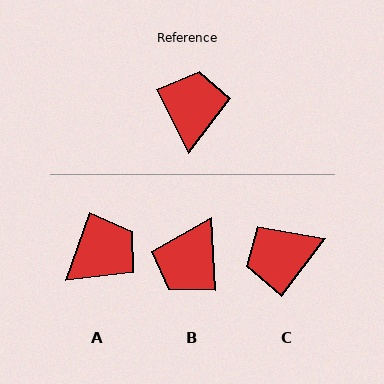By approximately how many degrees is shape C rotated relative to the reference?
Approximately 116 degrees counter-clockwise.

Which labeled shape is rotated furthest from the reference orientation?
B, about 156 degrees away.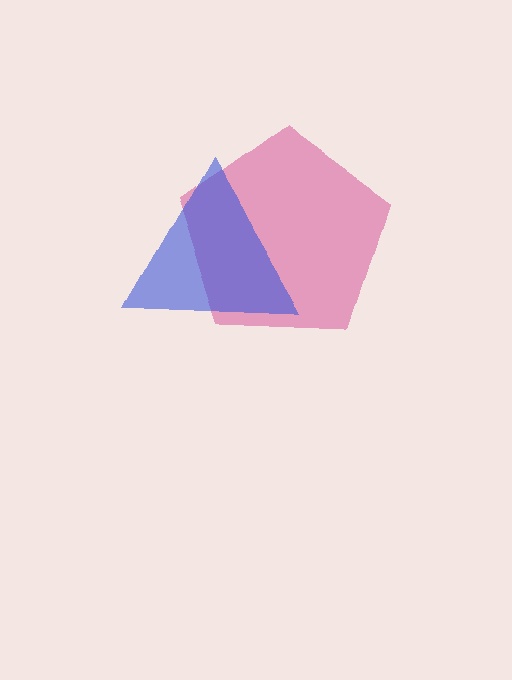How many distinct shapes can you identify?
There are 2 distinct shapes: a magenta pentagon, a blue triangle.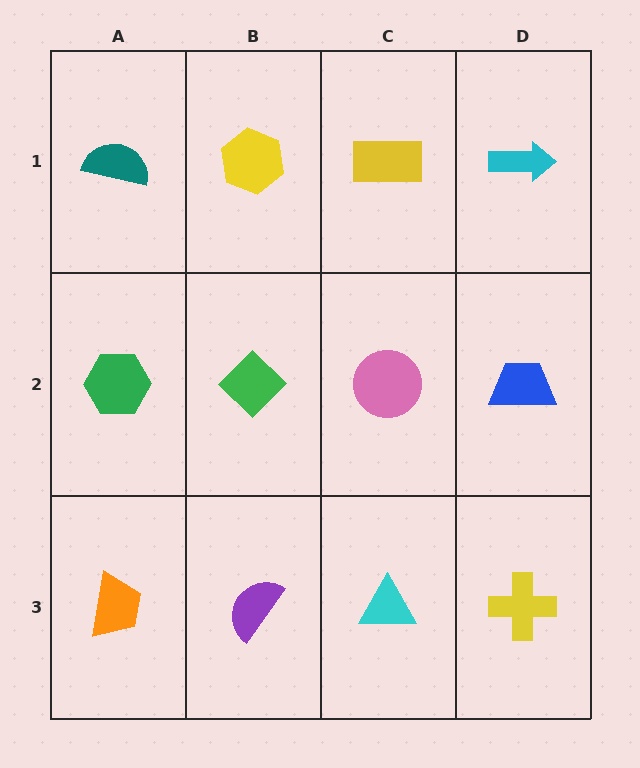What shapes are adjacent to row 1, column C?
A pink circle (row 2, column C), a yellow hexagon (row 1, column B), a cyan arrow (row 1, column D).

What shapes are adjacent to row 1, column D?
A blue trapezoid (row 2, column D), a yellow rectangle (row 1, column C).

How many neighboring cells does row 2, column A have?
3.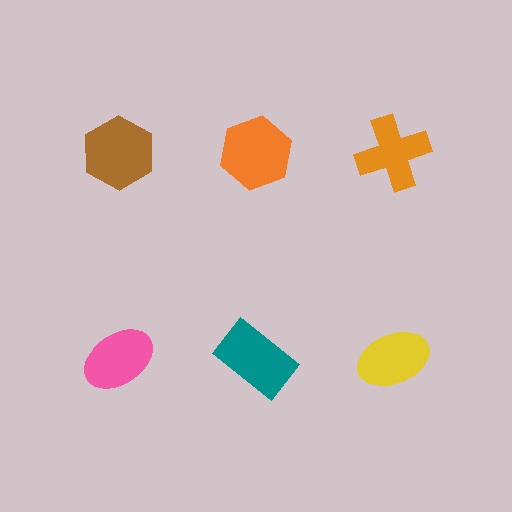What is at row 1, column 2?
An orange hexagon.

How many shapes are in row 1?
3 shapes.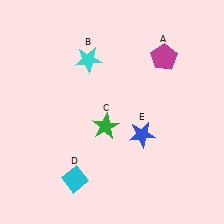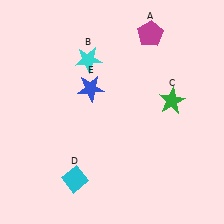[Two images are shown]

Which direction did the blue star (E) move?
The blue star (E) moved left.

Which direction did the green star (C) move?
The green star (C) moved right.